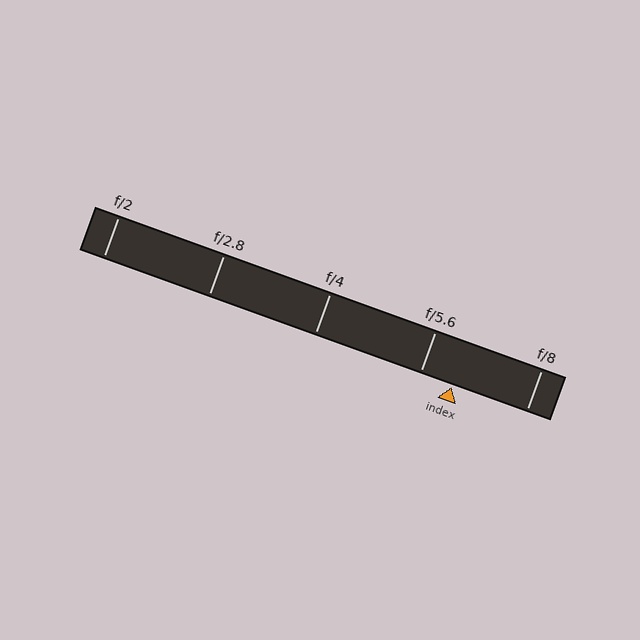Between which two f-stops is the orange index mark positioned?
The index mark is between f/5.6 and f/8.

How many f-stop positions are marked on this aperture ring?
There are 5 f-stop positions marked.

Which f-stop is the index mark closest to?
The index mark is closest to f/5.6.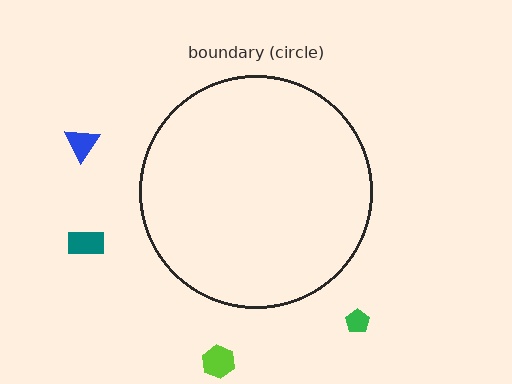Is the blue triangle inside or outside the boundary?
Outside.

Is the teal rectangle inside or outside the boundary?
Outside.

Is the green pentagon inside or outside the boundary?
Outside.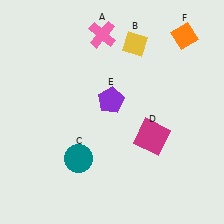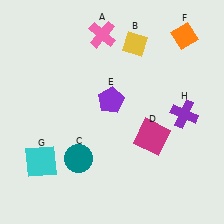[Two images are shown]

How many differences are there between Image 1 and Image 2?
There are 2 differences between the two images.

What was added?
A cyan square (G), a purple cross (H) were added in Image 2.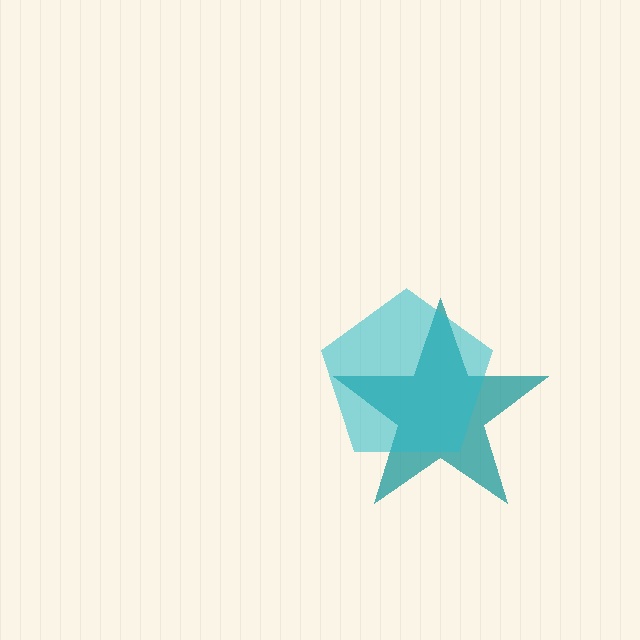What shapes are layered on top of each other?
The layered shapes are: a teal star, a cyan pentagon.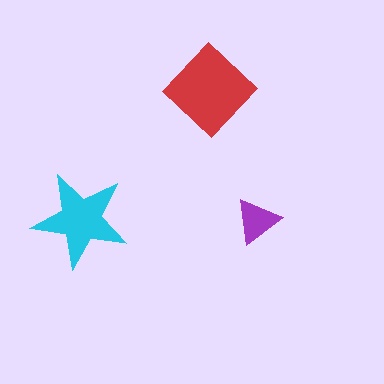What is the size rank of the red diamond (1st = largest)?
1st.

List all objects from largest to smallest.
The red diamond, the cyan star, the purple triangle.